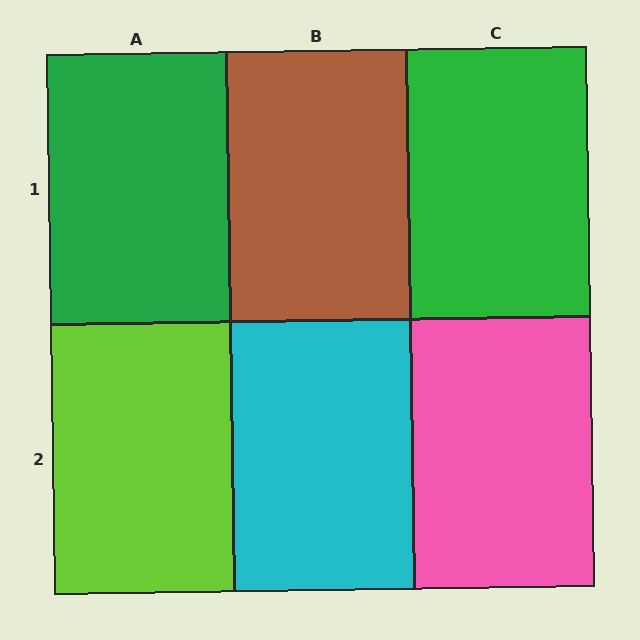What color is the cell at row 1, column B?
Brown.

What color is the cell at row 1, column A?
Green.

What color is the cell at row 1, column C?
Green.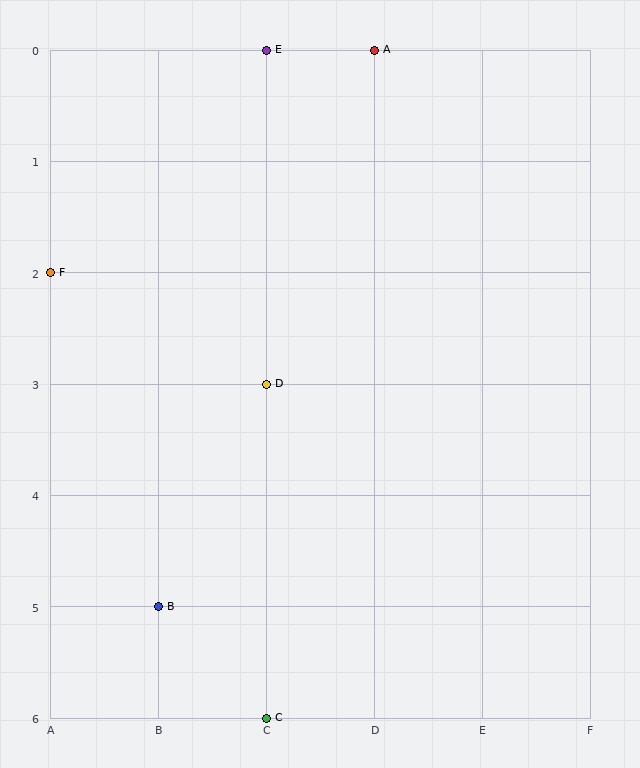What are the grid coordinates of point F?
Point F is at grid coordinates (A, 2).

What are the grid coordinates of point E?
Point E is at grid coordinates (C, 0).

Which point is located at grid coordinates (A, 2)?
Point F is at (A, 2).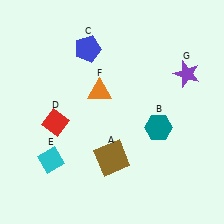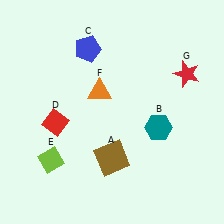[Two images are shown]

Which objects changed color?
E changed from cyan to lime. G changed from purple to red.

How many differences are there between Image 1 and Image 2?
There are 2 differences between the two images.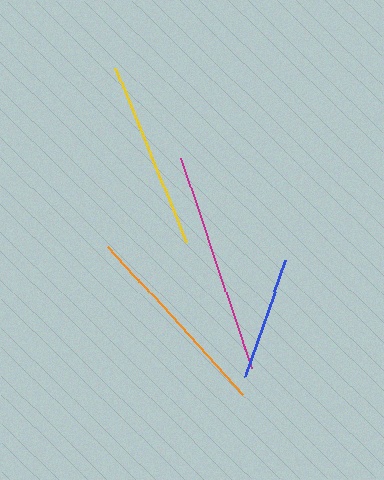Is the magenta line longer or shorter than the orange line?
The magenta line is longer than the orange line.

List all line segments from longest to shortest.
From longest to shortest: magenta, orange, yellow, blue.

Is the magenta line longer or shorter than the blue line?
The magenta line is longer than the blue line.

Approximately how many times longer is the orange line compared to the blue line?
The orange line is approximately 1.6 times the length of the blue line.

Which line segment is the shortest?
The blue line is the shortest at approximately 123 pixels.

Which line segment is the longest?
The magenta line is the longest at approximately 222 pixels.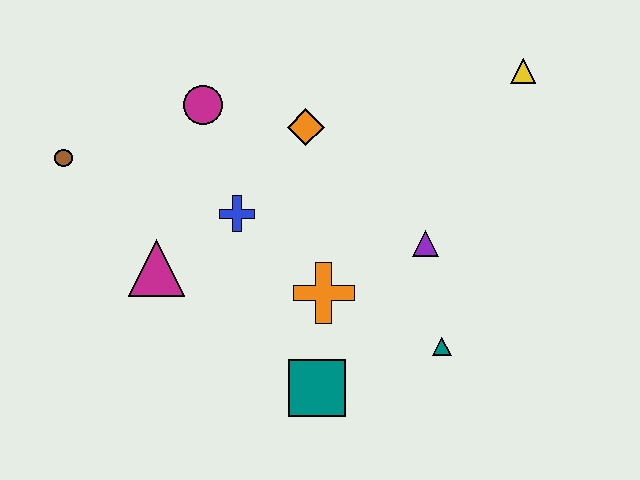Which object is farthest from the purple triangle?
The brown circle is farthest from the purple triangle.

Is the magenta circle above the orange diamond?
Yes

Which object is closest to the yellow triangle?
The purple triangle is closest to the yellow triangle.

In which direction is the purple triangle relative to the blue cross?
The purple triangle is to the right of the blue cross.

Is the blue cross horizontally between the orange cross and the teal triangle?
No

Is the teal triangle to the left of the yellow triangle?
Yes